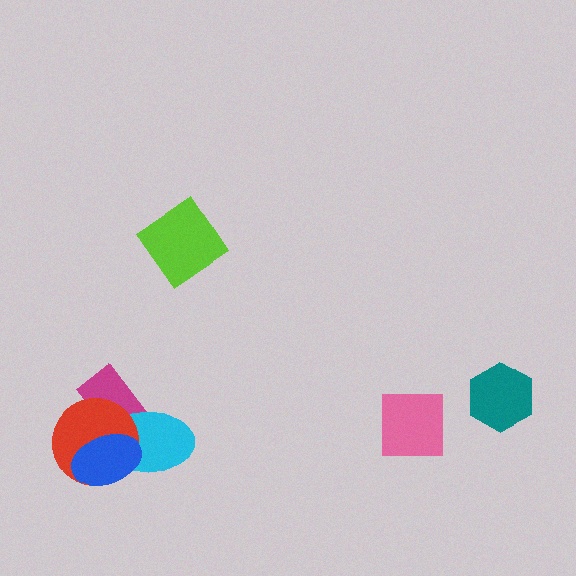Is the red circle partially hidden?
Yes, it is partially covered by another shape.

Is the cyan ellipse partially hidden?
Yes, it is partially covered by another shape.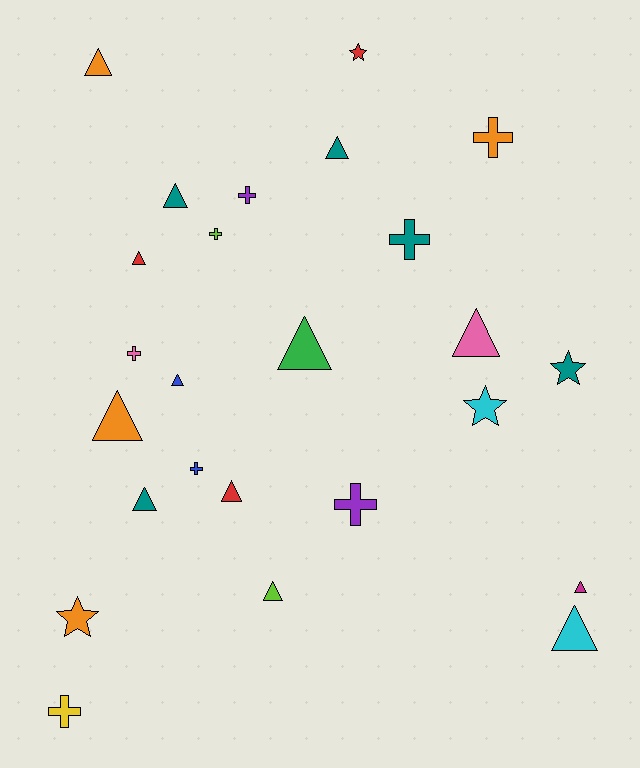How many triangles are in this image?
There are 13 triangles.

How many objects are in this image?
There are 25 objects.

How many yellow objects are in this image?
There is 1 yellow object.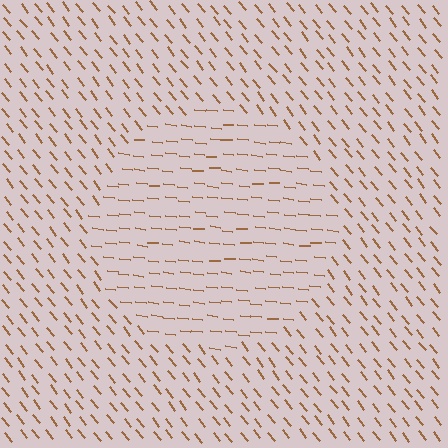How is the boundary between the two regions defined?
The boundary is defined purely by a change in line orientation (approximately 45 degrees difference). All lines are the same color and thickness.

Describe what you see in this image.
The image is filled with small brown line segments. A circle region in the image has lines oriented differently from the surrounding lines, creating a visible texture boundary.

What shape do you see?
I see a circle.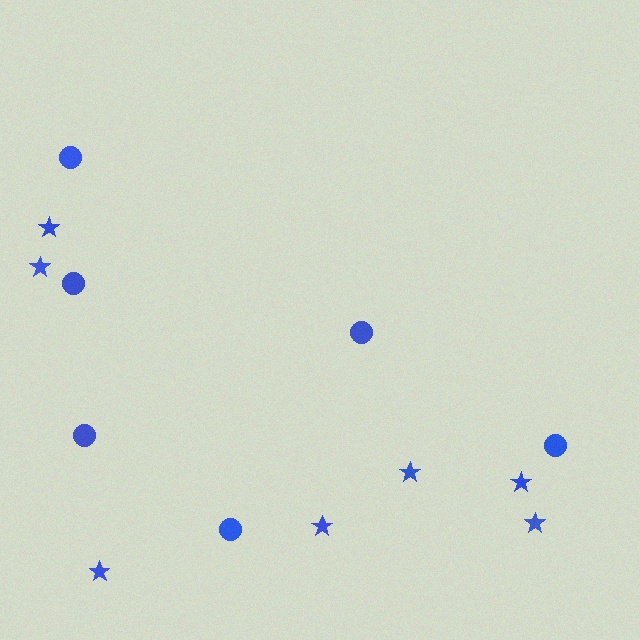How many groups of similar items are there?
There are 2 groups: one group of circles (6) and one group of stars (7).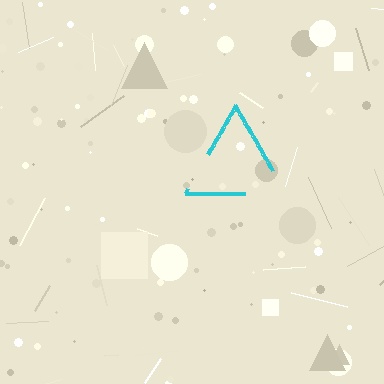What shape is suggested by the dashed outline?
The dashed outline suggests a triangle.